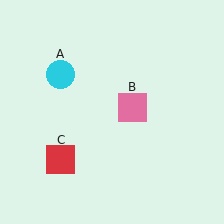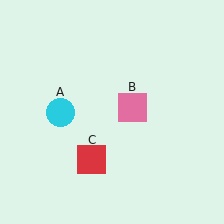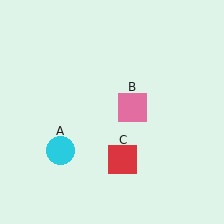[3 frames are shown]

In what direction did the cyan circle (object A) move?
The cyan circle (object A) moved down.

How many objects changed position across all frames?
2 objects changed position: cyan circle (object A), red square (object C).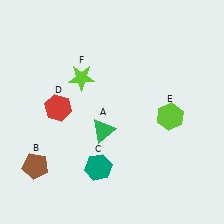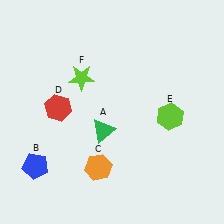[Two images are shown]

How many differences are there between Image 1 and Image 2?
There are 2 differences between the two images.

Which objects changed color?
B changed from brown to blue. C changed from teal to orange.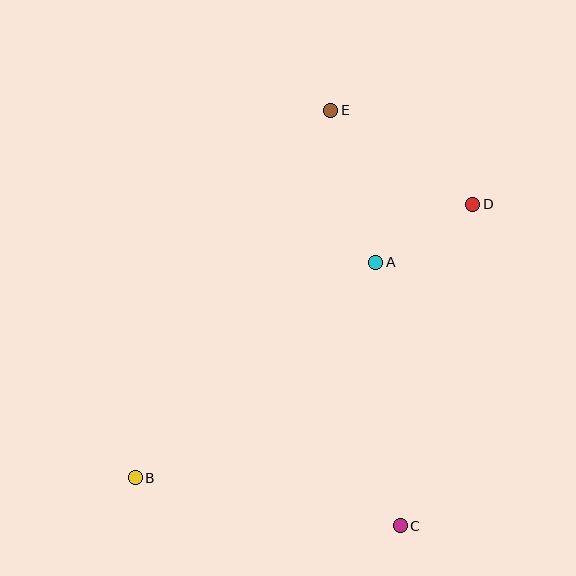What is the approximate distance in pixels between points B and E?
The distance between B and E is approximately 416 pixels.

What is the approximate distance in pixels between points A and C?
The distance between A and C is approximately 265 pixels.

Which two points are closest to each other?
Points A and D are closest to each other.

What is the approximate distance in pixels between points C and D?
The distance between C and D is approximately 330 pixels.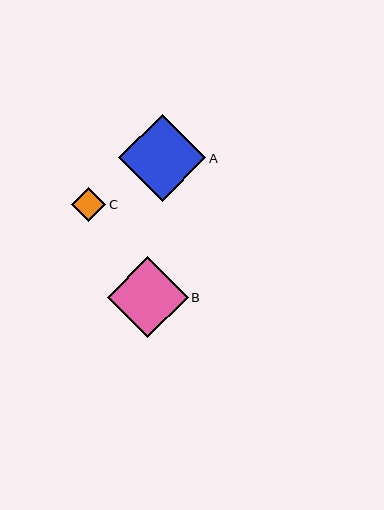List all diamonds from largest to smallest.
From largest to smallest: A, B, C.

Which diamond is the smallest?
Diamond C is the smallest with a size of approximately 34 pixels.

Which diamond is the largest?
Diamond A is the largest with a size of approximately 87 pixels.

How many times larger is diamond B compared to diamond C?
Diamond B is approximately 2.4 times the size of diamond C.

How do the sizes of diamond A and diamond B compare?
Diamond A and diamond B are approximately the same size.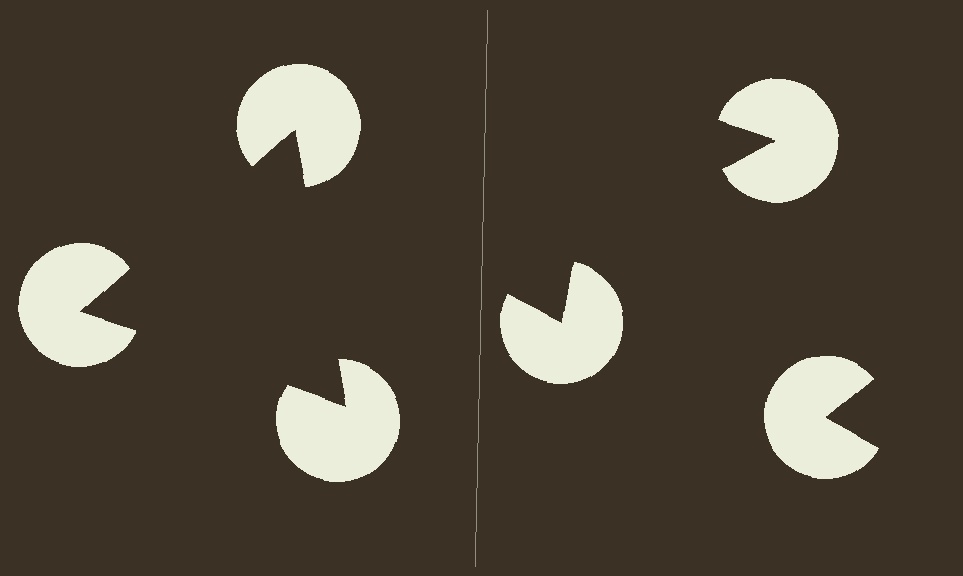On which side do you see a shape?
An illusory triangle appears on the left side. On the right side the wedge cuts are rotated, so no coherent shape forms.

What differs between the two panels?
The pac-man discs are positioned identically on both sides; only the wedge orientations differ. On the left they align to a triangle; on the right they are misaligned.